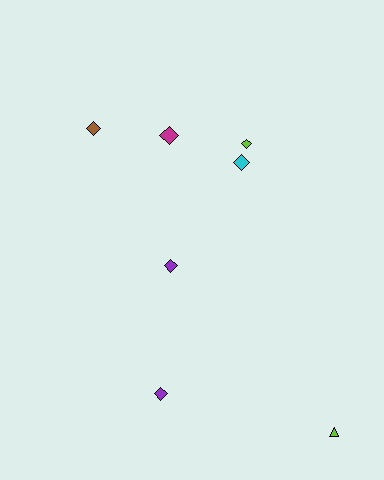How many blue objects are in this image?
There are no blue objects.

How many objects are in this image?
There are 7 objects.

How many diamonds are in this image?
There are 6 diamonds.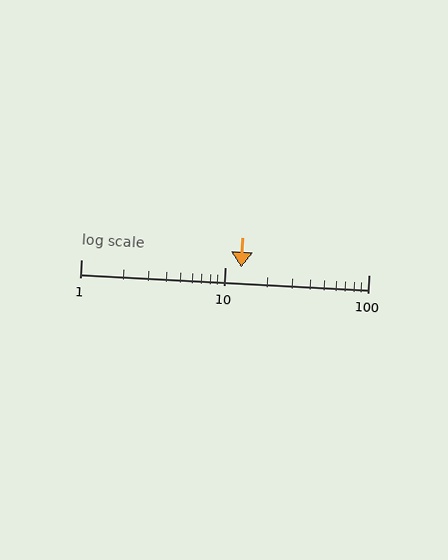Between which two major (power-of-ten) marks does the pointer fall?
The pointer is between 10 and 100.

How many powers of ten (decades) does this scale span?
The scale spans 2 decades, from 1 to 100.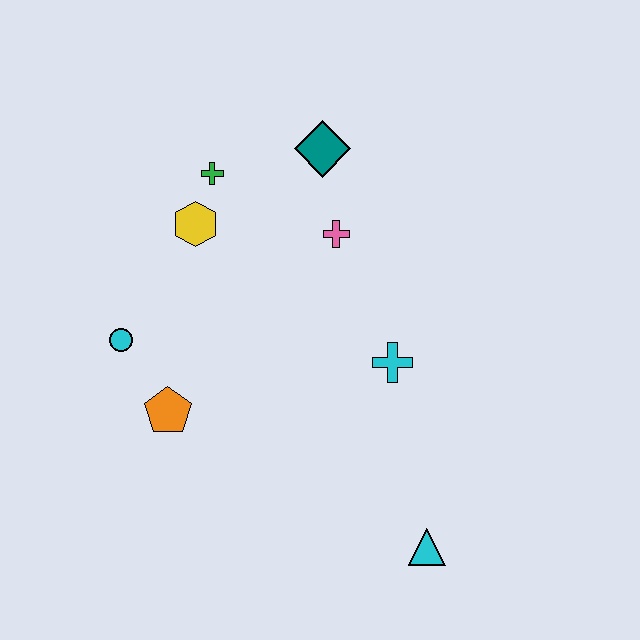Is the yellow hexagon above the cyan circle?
Yes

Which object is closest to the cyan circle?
The orange pentagon is closest to the cyan circle.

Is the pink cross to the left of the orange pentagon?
No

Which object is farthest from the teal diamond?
The cyan triangle is farthest from the teal diamond.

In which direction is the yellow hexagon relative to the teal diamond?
The yellow hexagon is to the left of the teal diamond.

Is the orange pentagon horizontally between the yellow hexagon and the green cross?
No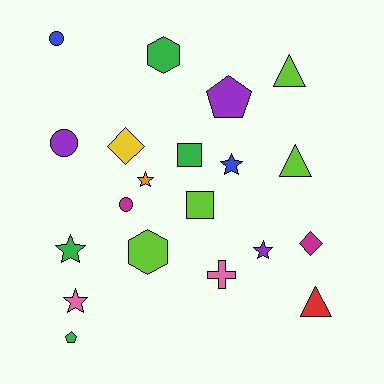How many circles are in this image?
There are 3 circles.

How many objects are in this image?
There are 20 objects.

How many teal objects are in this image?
There are no teal objects.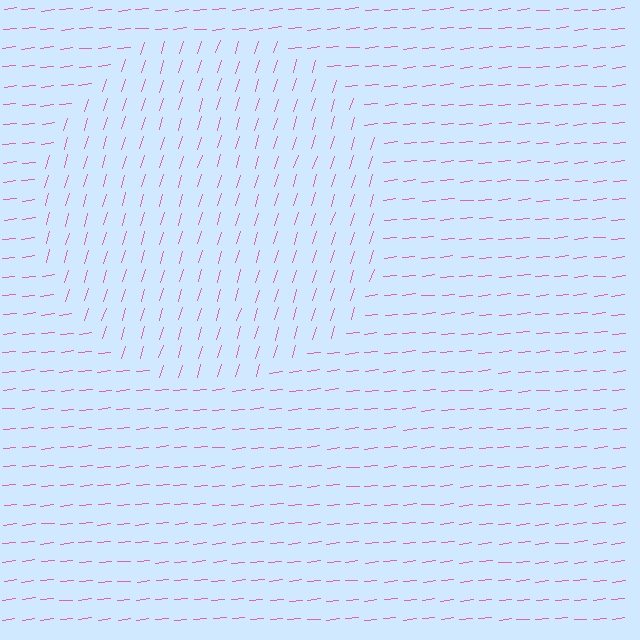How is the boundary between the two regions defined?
The boundary is defined purely by a change in line orientation (approximately 67 degrees difference). All lines are the same color and thickness.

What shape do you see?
I see a circle.